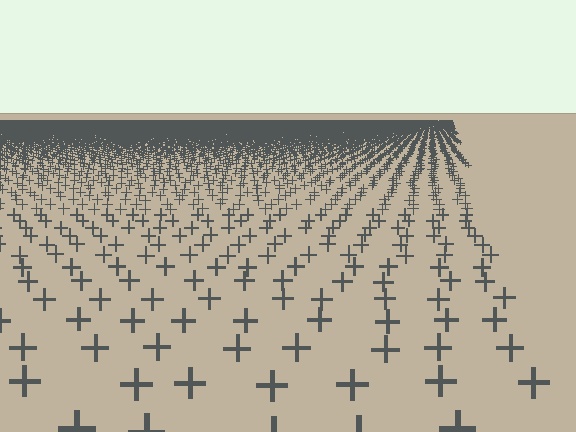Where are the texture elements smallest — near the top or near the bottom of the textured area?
Near the top.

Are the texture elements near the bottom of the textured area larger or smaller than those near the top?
Larger. Near the bottom, elements are closer to the viewer and appear at a bigger on-screen size.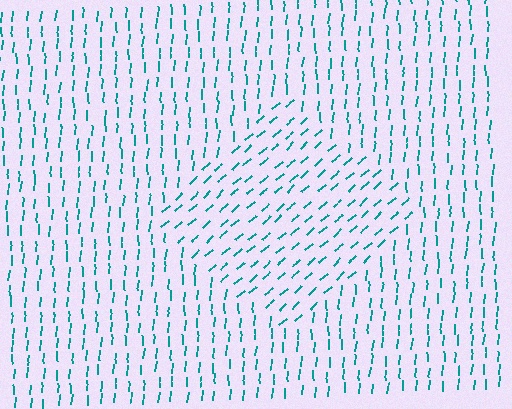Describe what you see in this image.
The image is filled with small teal line segments. A diamond region in the image has lines oriented differently from the surrounding lines, creating a visible texture boundary.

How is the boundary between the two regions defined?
The boundary is defined purely by a change in line orientation (approximately 45 degrees difference). All lines are the same color and thickness.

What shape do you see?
I see a diamond.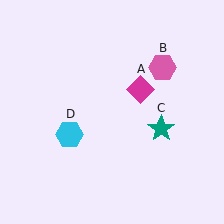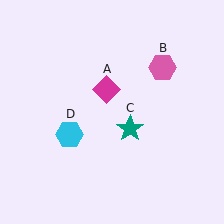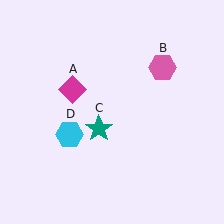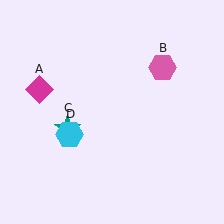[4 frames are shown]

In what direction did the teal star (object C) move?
The teal star (object C) moved left.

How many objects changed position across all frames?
2 objects changed position: magenta diamond (object A), teal star (object C).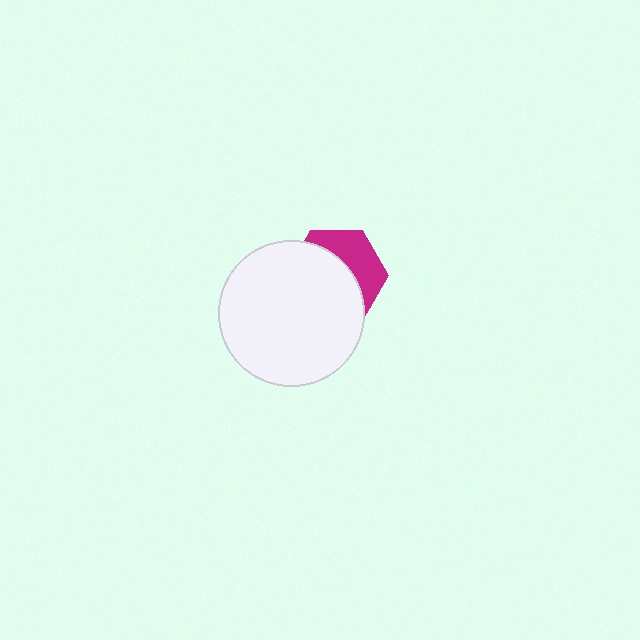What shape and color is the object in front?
The object in front is a white circle.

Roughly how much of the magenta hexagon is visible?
A small part of it is visible (roughly 38%).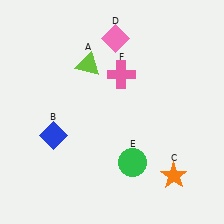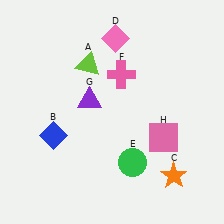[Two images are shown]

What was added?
A purple triangle (G), a pink square (H) were added in Image 2.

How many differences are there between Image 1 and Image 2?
There are 2 differences between the two images.